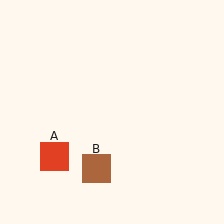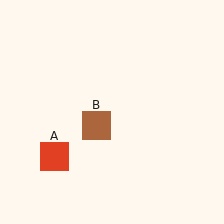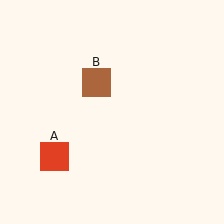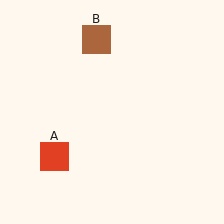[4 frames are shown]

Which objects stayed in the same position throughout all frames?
Red square (object A) remained stationary.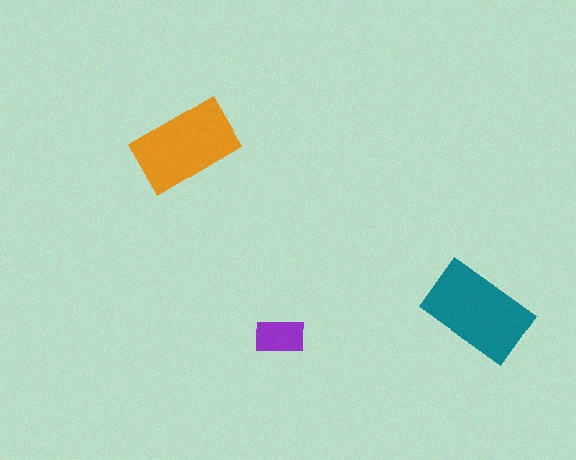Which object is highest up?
The orange rectangle is topmost.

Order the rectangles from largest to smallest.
the teal one, the orange one, the purple one.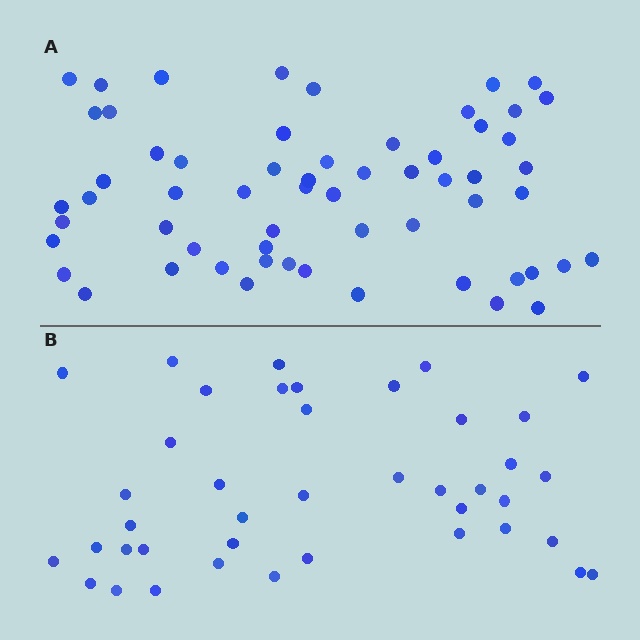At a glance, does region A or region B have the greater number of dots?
Region A (the top region) has more dots.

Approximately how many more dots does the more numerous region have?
Region A has approximately 20 more dots than region B.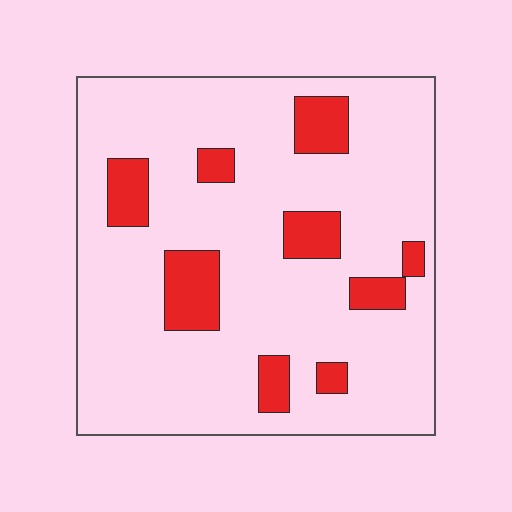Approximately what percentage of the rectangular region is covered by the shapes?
Approximately 15%.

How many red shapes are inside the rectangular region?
9.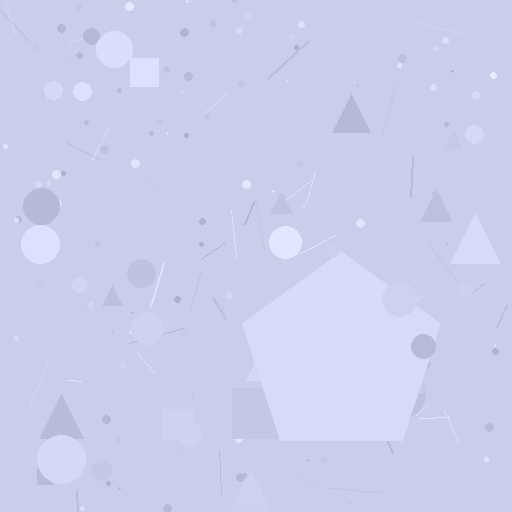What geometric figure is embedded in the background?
A pentagon is embedded in the background.